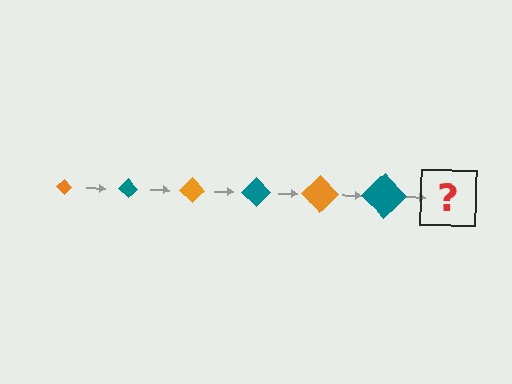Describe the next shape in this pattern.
It should be an orange diamond, larger than the previous one.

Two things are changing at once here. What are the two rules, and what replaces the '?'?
The two rules are that the diamond grows larger each step and the color cycles through orange and teal. The '?' should be an orange diamond, larger than the previous one.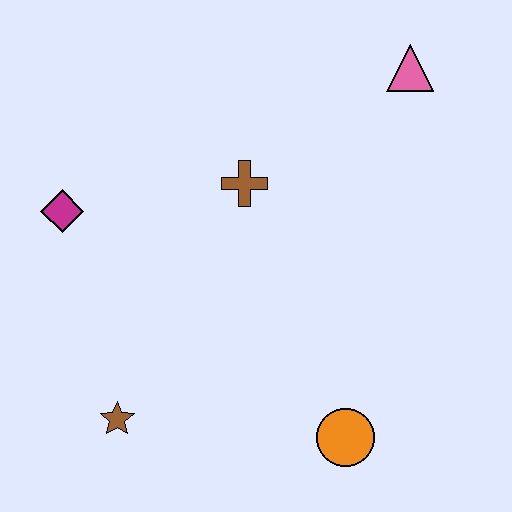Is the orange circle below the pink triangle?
Yes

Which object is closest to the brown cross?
The magenta diamond is closest to the brown cross.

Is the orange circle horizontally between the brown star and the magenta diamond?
No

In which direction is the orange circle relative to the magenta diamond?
The orange circle is to the right of the magenta diamond.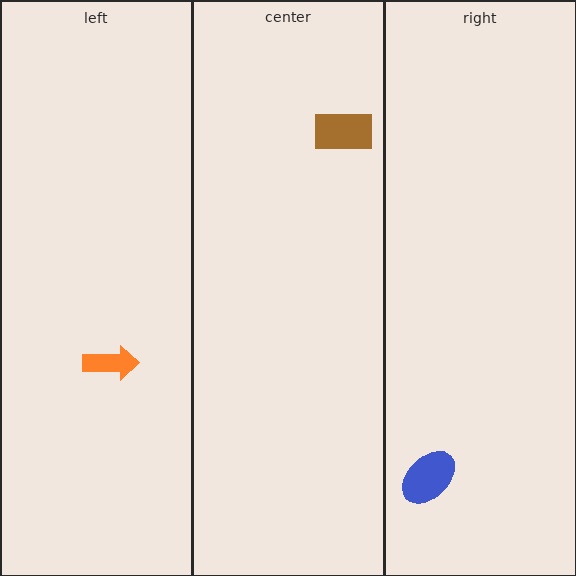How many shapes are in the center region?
1.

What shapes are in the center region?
The brown rectangle.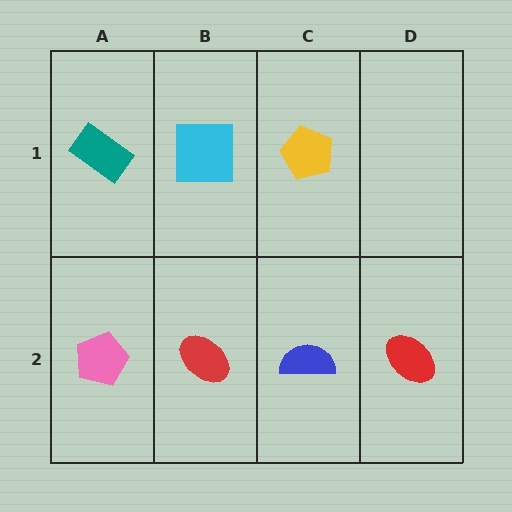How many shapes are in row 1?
3 shapes.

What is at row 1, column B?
A cyan square.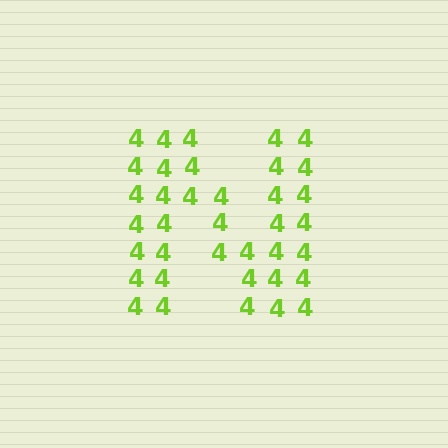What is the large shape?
The large shape is the letter N.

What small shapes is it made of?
It is made of small digit 4's.